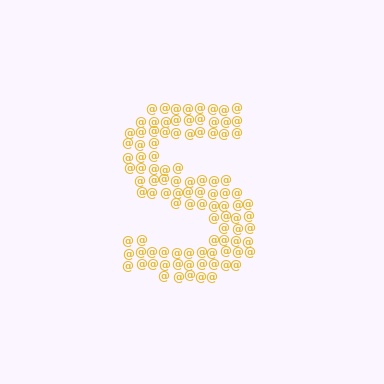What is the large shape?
The large shape is the letter S.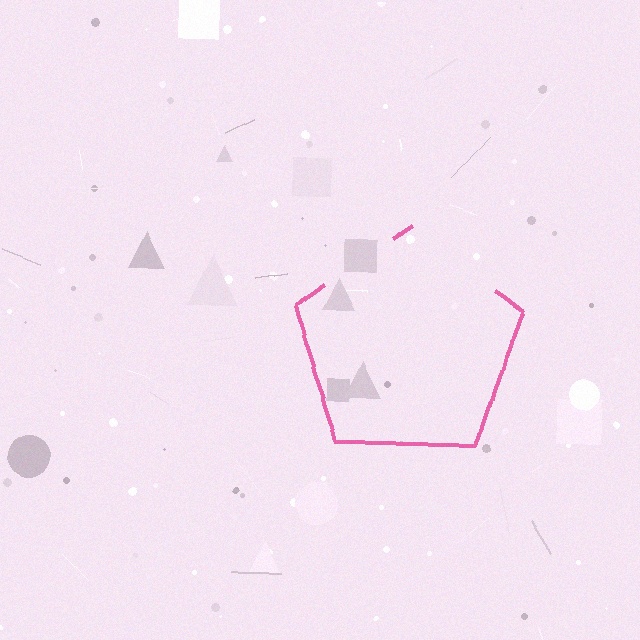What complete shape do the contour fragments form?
The contour fragments form a pentagon.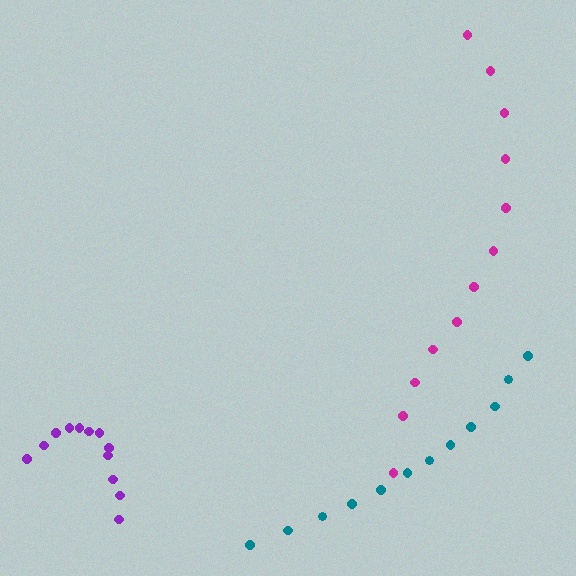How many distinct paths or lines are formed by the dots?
There are 3 distinct paths.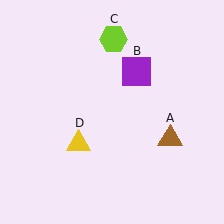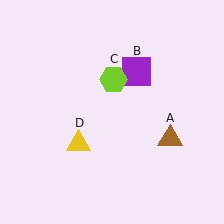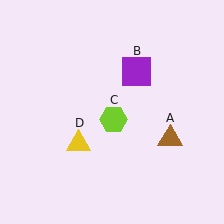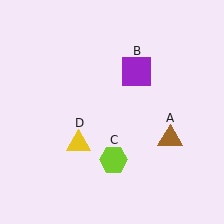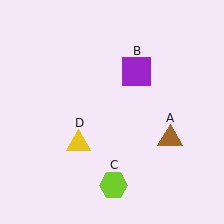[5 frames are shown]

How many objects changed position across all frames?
1 object changed position: lime hexagon (object C).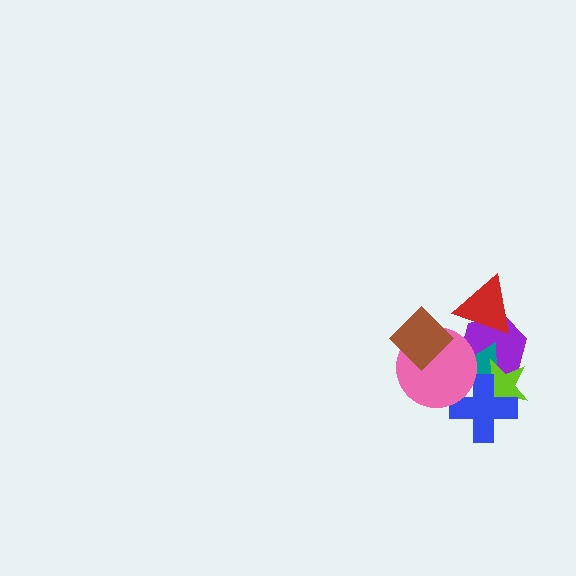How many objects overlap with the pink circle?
4 objects overlap with the pink circle.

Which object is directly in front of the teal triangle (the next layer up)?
The lime star is directly in front of the teal triangle.